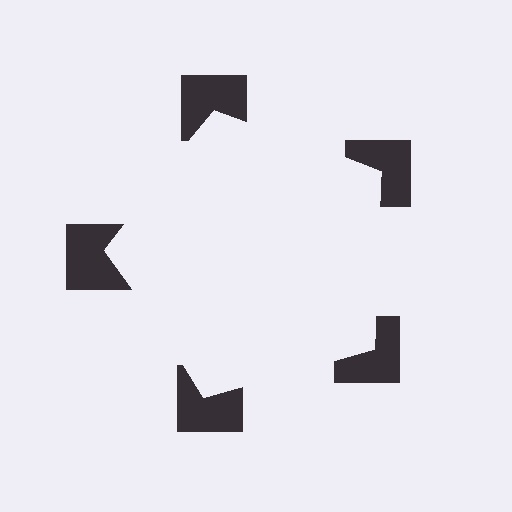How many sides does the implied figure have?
5 sides.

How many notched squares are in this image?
There are 5 — one at each vertex of the illusory pentagon.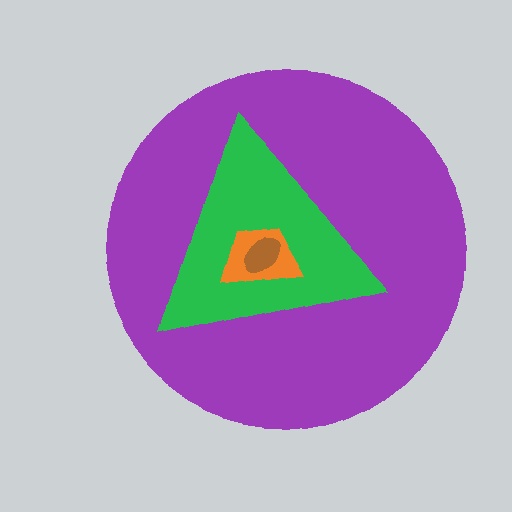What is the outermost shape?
The purple circle.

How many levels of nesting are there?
4.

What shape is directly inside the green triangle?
The orange trapezoid.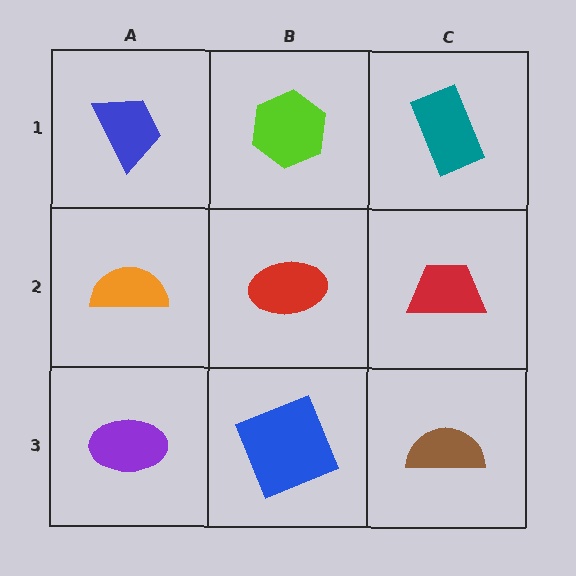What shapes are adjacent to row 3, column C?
A red trapezoid (row 2, column C), a blue square (row 3, column B).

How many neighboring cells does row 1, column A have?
2.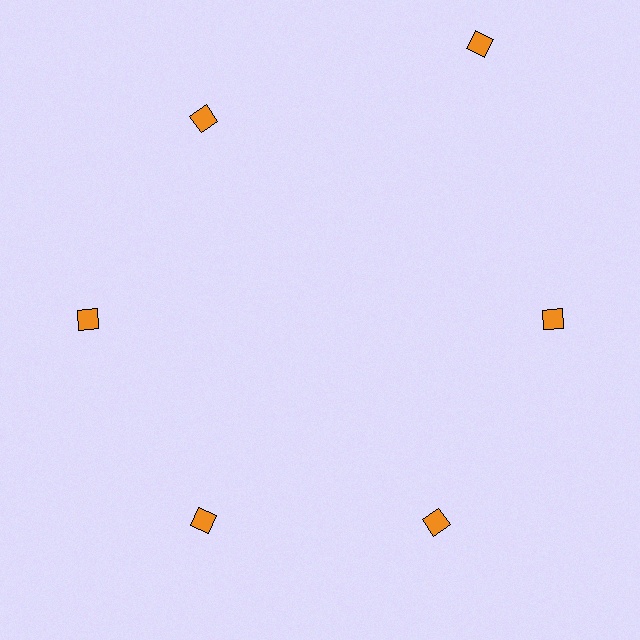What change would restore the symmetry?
The symmetry would be restored by moving it inward, back onto the ring so that all 6 diamonds sit at equal angles and equal distance from the center.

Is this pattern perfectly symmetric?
No. The 6 orange diamonds are arranged in a ring, but one element near the 1 o'clock position is pushed outward from the center, breaking the 6-fold rotational symmetry.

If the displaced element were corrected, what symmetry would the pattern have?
It would have 6-fold rotational symmetry — the pattern would map onto itself every 60 degrees.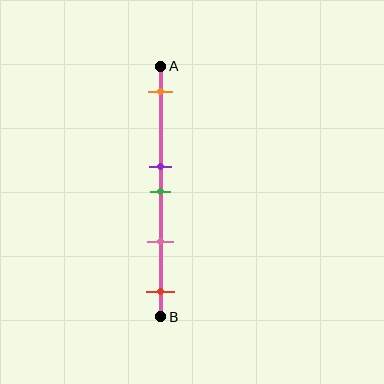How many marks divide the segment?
There are 5 marks dividing the segment.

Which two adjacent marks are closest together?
The purple and green marks are the closest adjacent pair.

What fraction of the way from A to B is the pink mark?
The pink mark is approximately 70% (0.7) of the way from A to B.